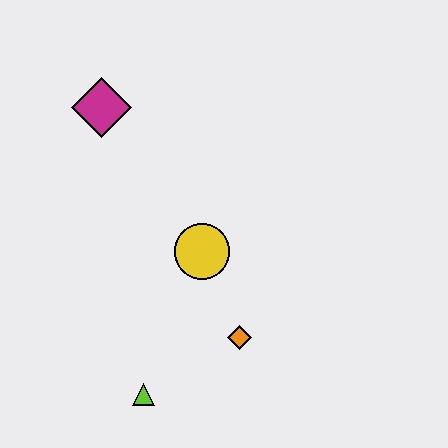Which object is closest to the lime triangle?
The orange diamond is closest to the lime triangle.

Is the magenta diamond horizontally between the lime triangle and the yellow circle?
No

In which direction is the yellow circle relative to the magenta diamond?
The yellow circle is below the magenta diamond.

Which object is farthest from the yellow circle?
The magenta diamond is farthest from the yellow circle.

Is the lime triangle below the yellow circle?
Yes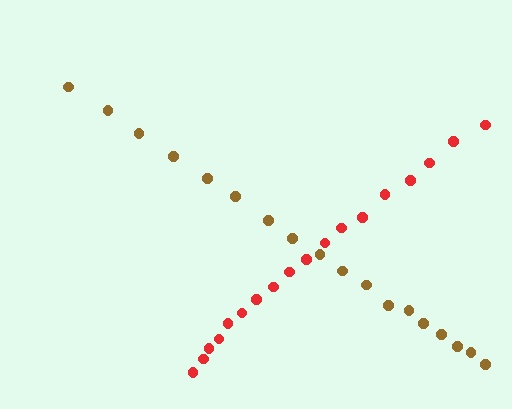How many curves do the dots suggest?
There are 2 distinct paths.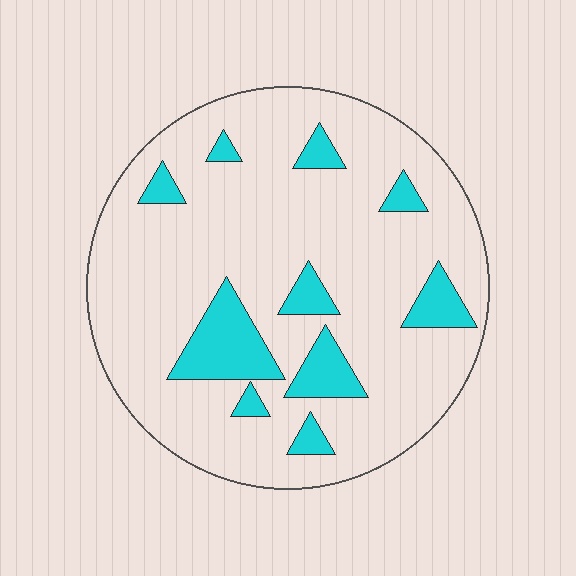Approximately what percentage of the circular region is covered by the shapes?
Approximately 15%.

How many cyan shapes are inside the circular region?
10.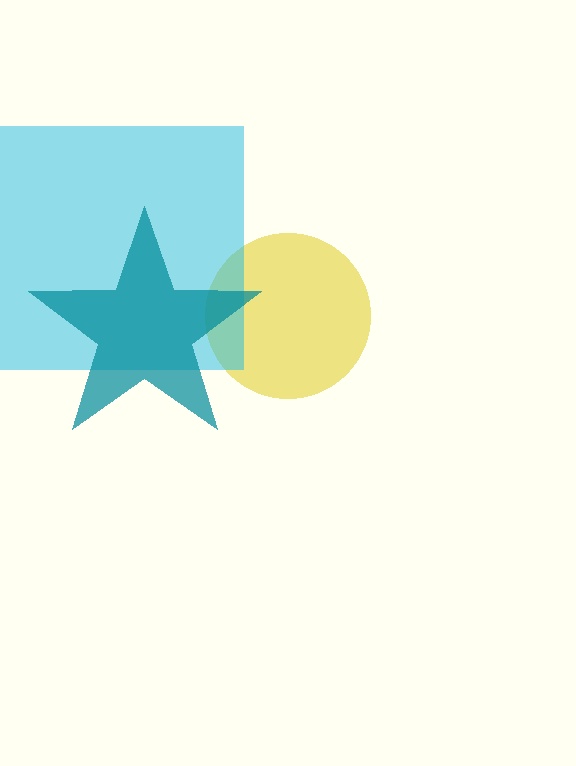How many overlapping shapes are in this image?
There are 3 overlapping shapes in the image.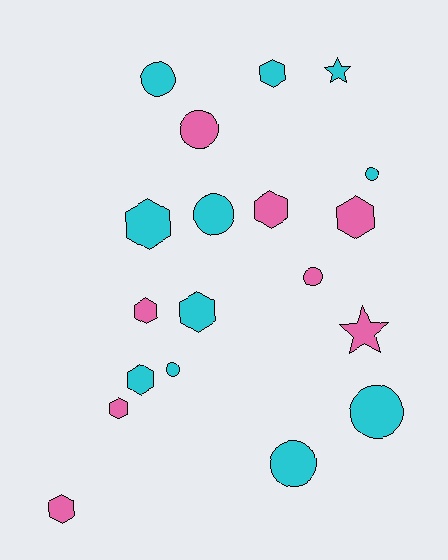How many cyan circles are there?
There are 6 cyan circles.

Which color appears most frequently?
Cyan, with 11 objects.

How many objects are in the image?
There are 19 objects.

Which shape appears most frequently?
Hexagon, with 9 objects.